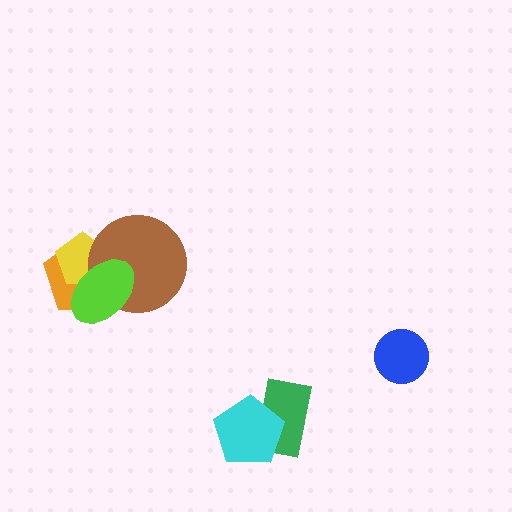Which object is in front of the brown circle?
The lime ellipse is in front of the brown circle.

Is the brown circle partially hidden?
Yes, it is partially covered by another shape.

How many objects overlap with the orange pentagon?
3 objects overlap with the orange pentagon.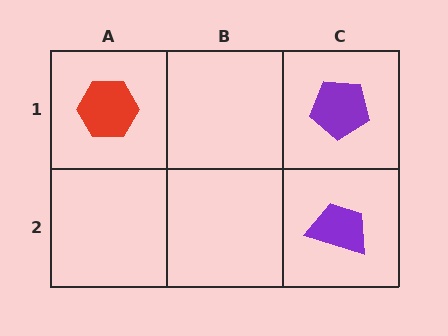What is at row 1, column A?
A red hexagon.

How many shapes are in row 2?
1 shape.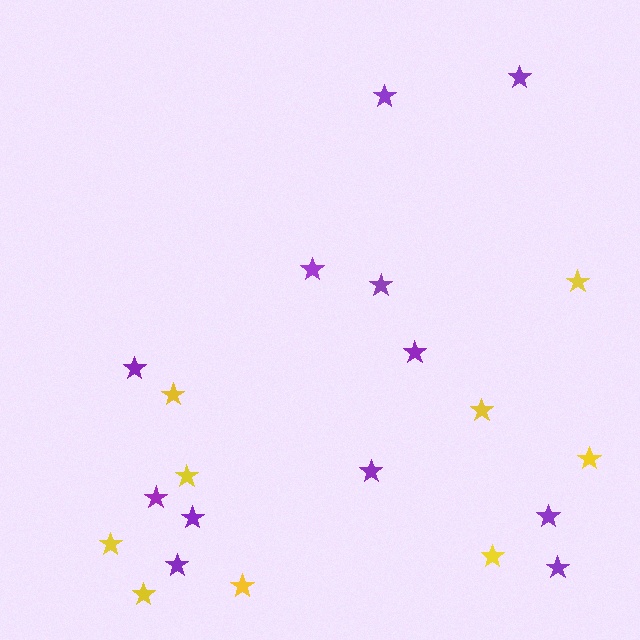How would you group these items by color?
There are 2 groups: one group of purple stars (12) and one group of yellow stars (9).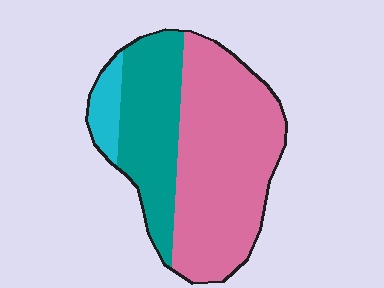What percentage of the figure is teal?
Teal takes up about one third (1/3) of the figure.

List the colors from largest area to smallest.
From largest to smallest: pink, teal, cyan.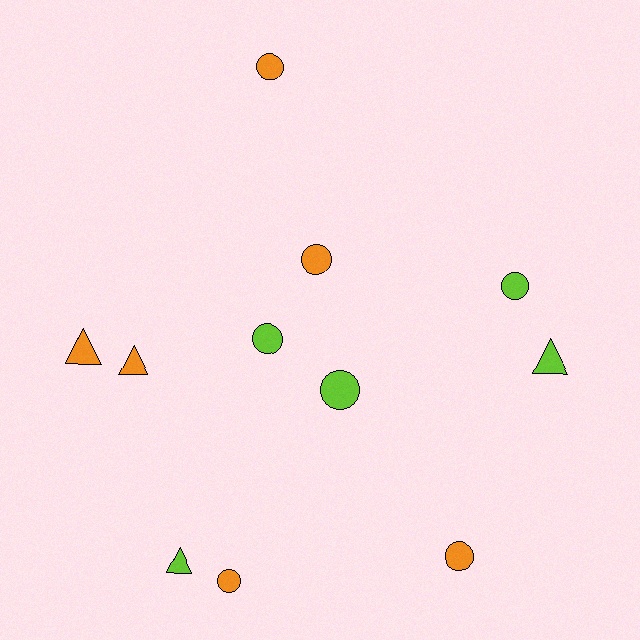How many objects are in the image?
There are 11 objects.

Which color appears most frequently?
Orange, with 6 objects.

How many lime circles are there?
There are 3 lime circles.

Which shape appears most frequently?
Circle, with 7 objects.